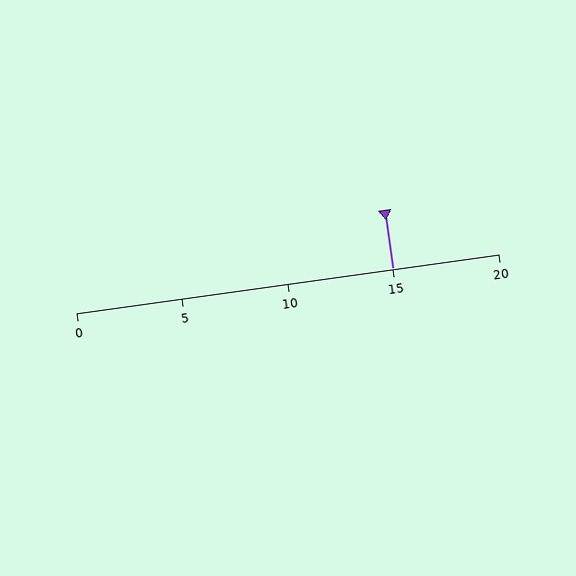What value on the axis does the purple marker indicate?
The marker indicates approximately 15.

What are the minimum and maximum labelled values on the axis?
The axis runs from 0 to 20.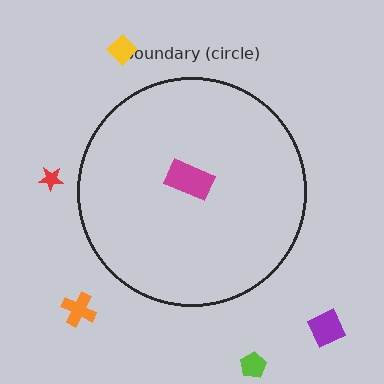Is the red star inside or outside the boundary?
Outside.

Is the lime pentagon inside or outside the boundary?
Outside.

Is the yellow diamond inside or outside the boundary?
Outside.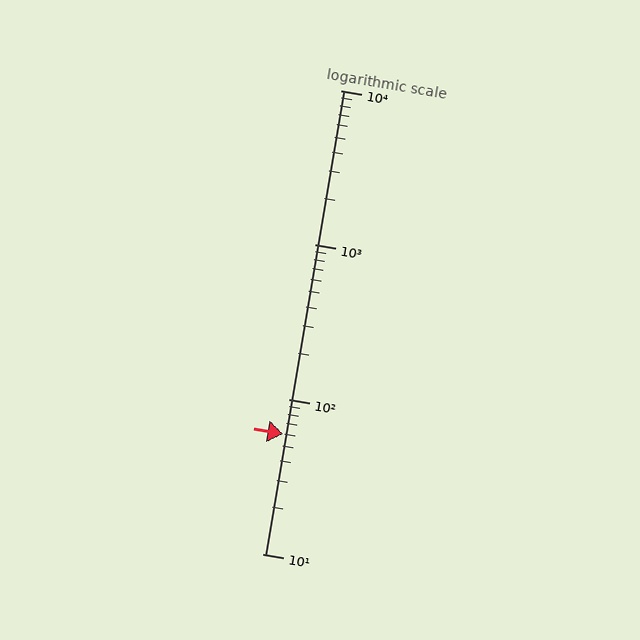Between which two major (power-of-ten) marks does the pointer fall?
The pointer is between 10 and 100.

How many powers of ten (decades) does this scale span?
The scale spans 3 decades, from 10 to 10000.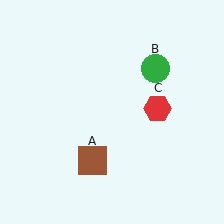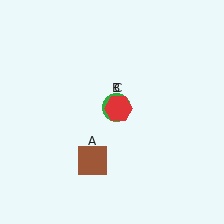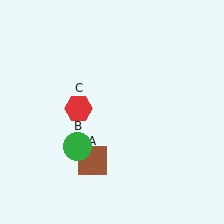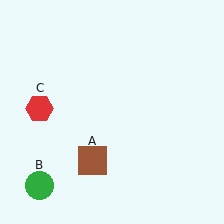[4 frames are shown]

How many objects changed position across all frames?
2 objects changed position: green circle (object B), red hexagon (object C).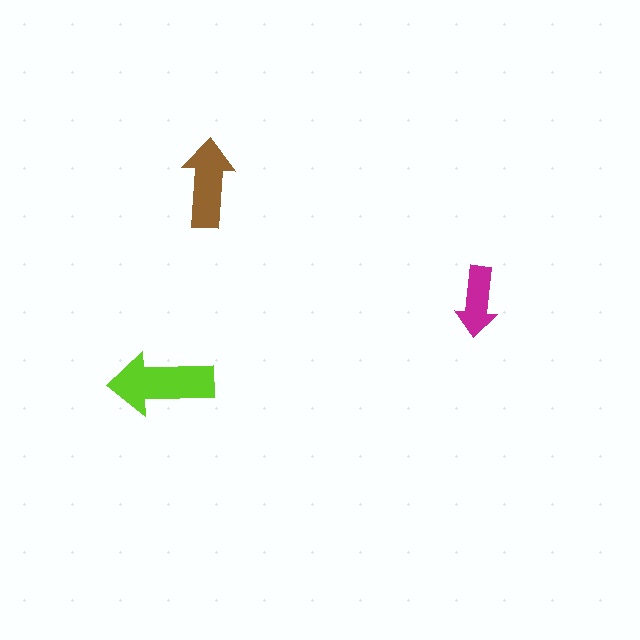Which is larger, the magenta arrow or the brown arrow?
The brown one.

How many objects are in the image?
There are 3 objects in the image.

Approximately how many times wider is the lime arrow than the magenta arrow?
About 1.5 times wider.